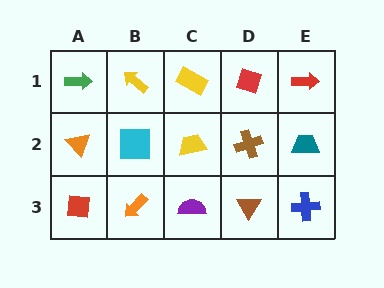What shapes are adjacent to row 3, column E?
A teal trapezoid (row 2, column E), a brown triangle (row 3, column D).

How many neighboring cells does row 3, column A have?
2.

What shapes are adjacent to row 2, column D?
A red diamond (row 1, column D), a brown triangle (row 3, column D), a yellow trapezoid (row 2, column C), a teal trapezoid (row 2, column E).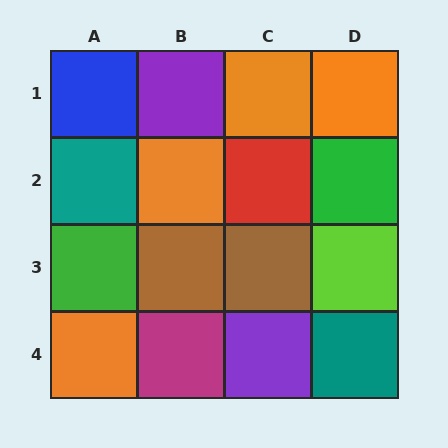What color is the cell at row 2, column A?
Teal.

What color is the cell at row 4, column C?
Purple.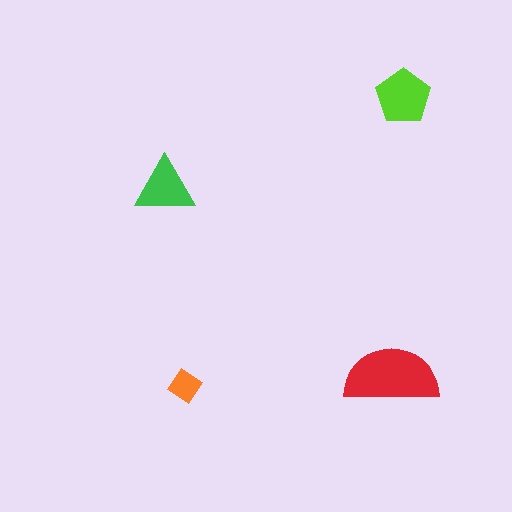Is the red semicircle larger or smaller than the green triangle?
Larger.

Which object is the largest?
The red semicircle.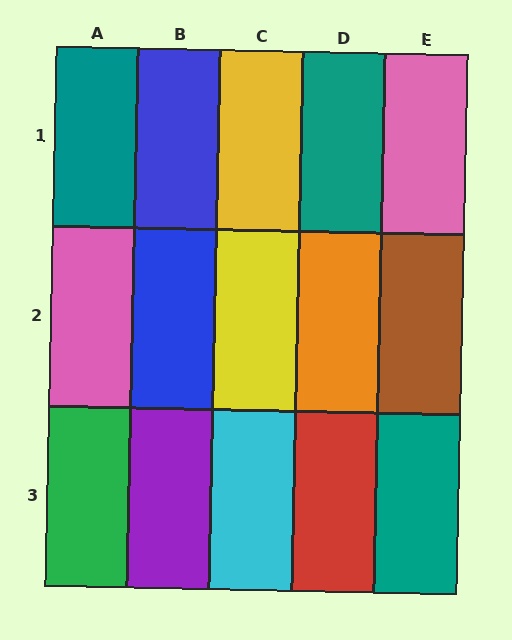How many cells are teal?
3 cells are teal.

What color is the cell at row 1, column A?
Teal.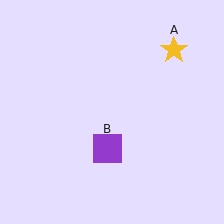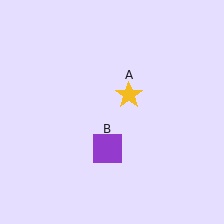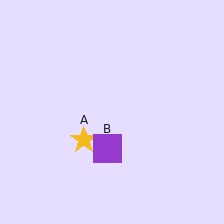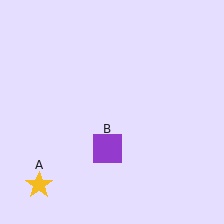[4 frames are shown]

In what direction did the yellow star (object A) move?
The yellow star (object A) moved down and to the left.